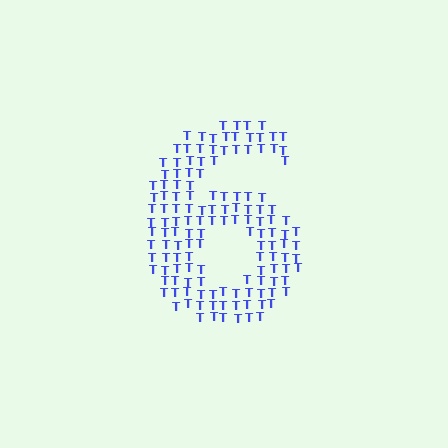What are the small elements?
The small elements are letter T's.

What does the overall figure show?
The overall figure shows the digit 6.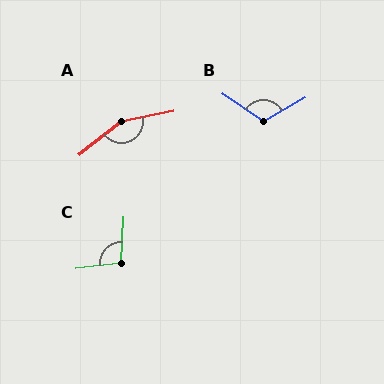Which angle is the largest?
A, at approximately 153 degrees.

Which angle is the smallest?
C, at approximately 101 degrees.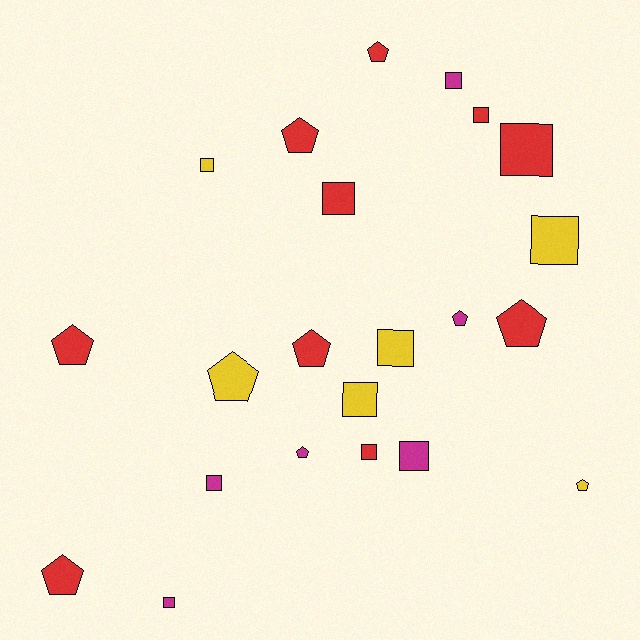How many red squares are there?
There are 4 red squares.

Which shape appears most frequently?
Square, with 12 objects.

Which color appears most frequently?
Red, with 10 objects.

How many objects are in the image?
There are 22 objects.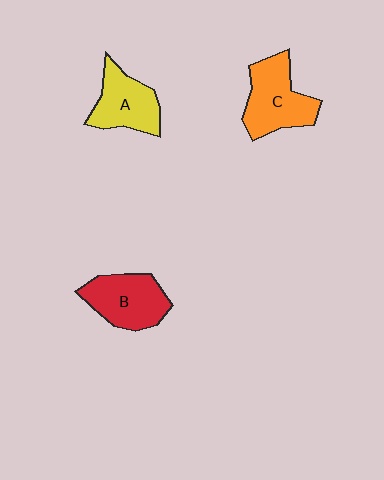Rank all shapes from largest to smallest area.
From largest to smallest: C (orange), B (red), A (yellow).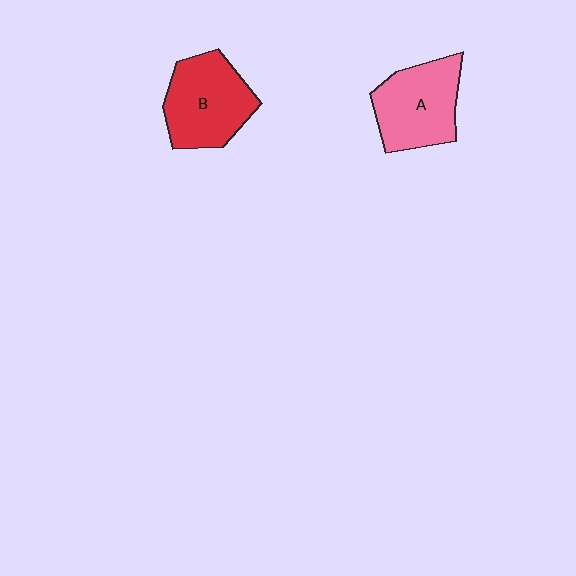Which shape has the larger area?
Shape B (red).